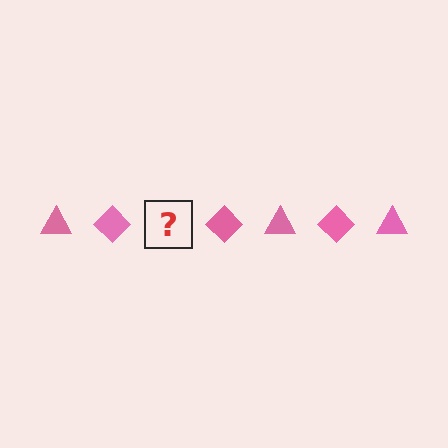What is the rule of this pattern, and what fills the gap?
The rule is that the pattern cycles through triangle, diamond shapes in pink. The gap should be filled with a pink triangle.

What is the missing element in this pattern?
The missing element is a pink triangle.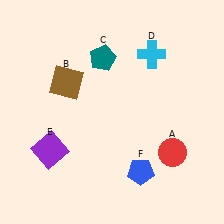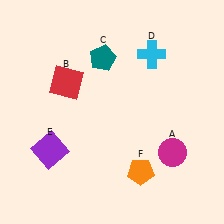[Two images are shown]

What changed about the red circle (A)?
In Image 1, A is red. In Image 2, it changed to magenta.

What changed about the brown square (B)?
In Image 1, B is brown. In Image 2, it changed to red.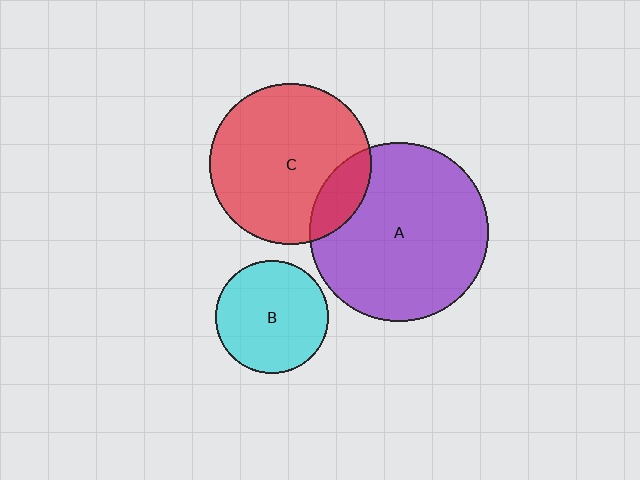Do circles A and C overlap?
Yes.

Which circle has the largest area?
Circle A (purple).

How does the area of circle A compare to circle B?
Approximately 2.5 times.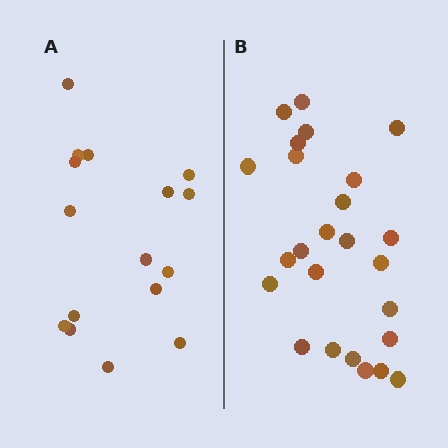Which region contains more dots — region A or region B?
Region B (the right region) has more dots.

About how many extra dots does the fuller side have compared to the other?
Region B has roughly 8 or so more dots than region A.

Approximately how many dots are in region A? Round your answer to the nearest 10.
About 20 dots. (The exact count is 16, which rounds to 20.)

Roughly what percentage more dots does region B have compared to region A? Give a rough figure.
About 55% more.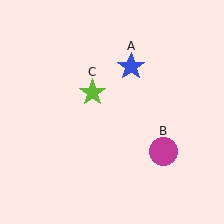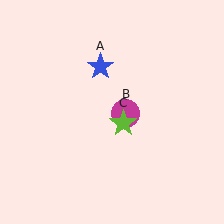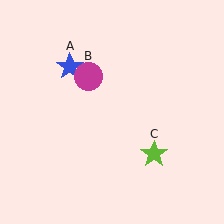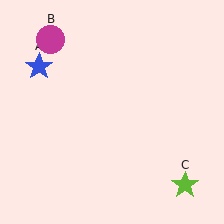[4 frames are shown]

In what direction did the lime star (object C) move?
The lime star (object C) moved down and to the right.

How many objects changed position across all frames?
3 objects changed position: blue star (object A), magenta circle (object B), lime star (object C).